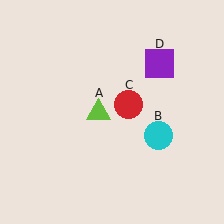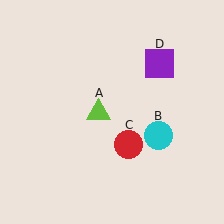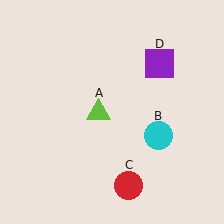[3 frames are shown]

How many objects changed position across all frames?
1 object changed position: red circle (object C).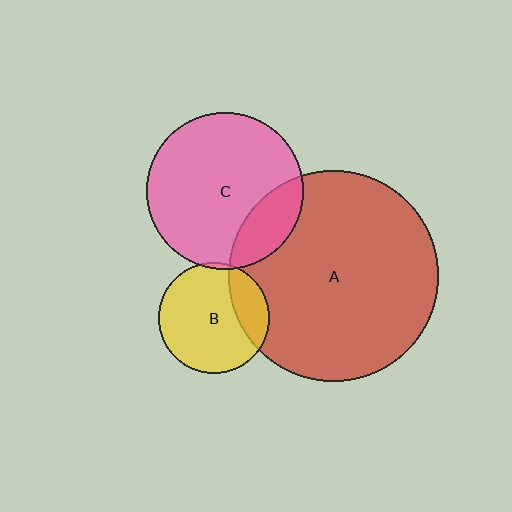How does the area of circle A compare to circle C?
Approximately 1.8 times.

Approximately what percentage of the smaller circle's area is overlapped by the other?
Approximately 5%.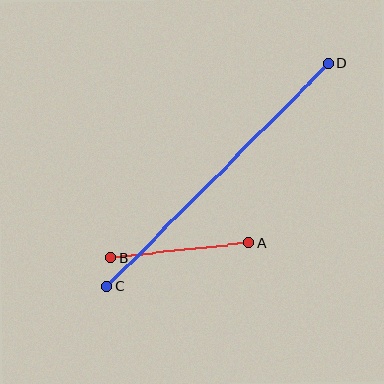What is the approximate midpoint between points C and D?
The midpoint is at approximately (218, 175) pixels.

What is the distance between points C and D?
The distance is approximately 314 pixels.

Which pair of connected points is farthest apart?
Points C and D are farthest apart.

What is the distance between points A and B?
The distance is approximately 138 pixels.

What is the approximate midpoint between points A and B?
The midpoint is at approximately (179, 250) pixels.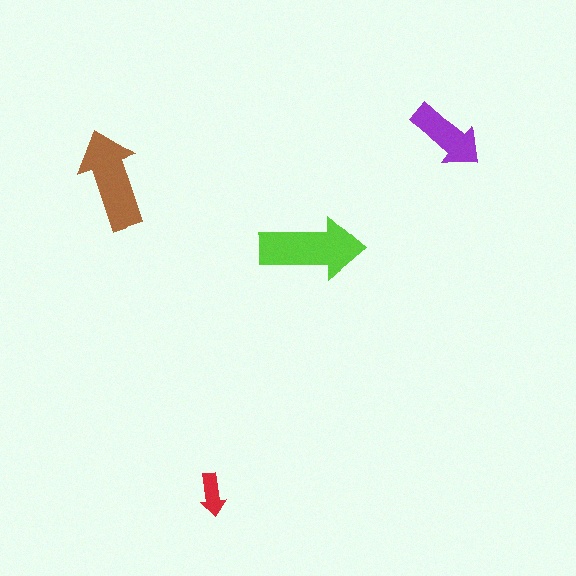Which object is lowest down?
The red arrow is bottommost.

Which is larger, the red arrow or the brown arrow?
The brown one.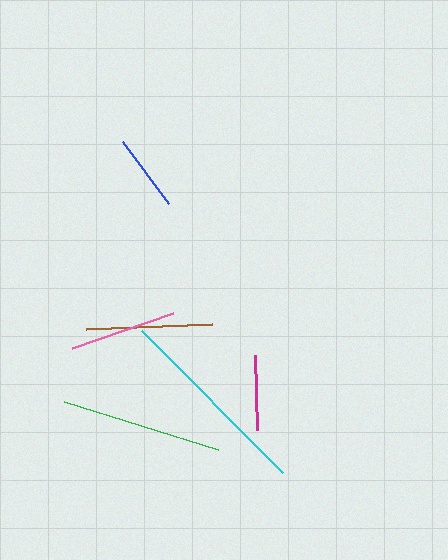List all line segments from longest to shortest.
From longest to shortest: cyan, green, brown, pink, blue, magenta.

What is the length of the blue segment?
The blue segment is approximately 77 pixels long.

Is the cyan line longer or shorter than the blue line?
The cyan line is longer than the blue line.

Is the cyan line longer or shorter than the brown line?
The cyan line is longer than the brown line.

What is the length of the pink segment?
The pink segment is approximately 107 pixels long.